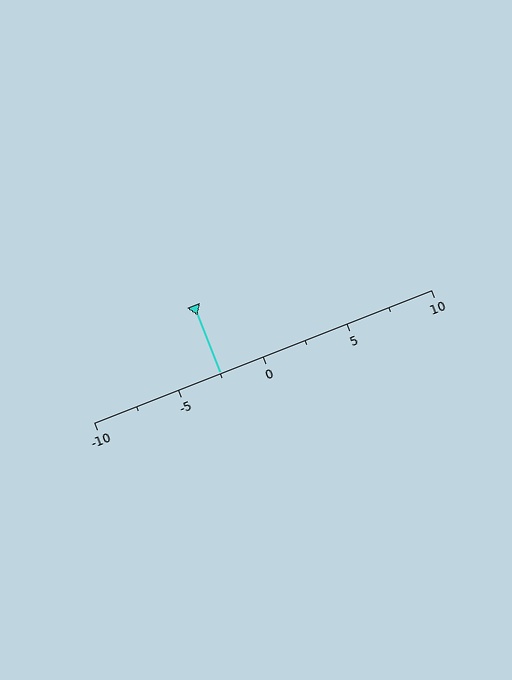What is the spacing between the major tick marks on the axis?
The major ticks are spaced 5 apart.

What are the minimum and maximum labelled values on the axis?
The axis runs from -10 to 10.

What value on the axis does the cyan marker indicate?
The marker indicates approximately -2.5.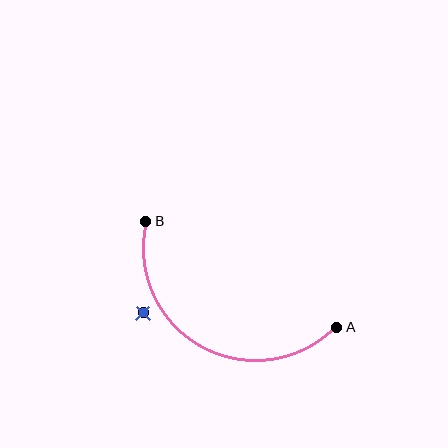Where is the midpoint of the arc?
The arc midpoint is the point on the curve farthest from the straight line joining A and B. It sits below that line.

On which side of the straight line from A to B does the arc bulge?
The arc bulges below the straight line connecting A and B.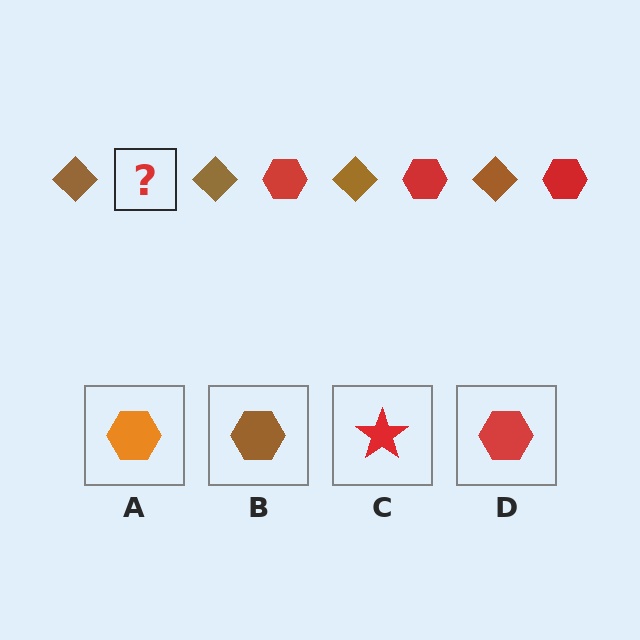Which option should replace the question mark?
Option D.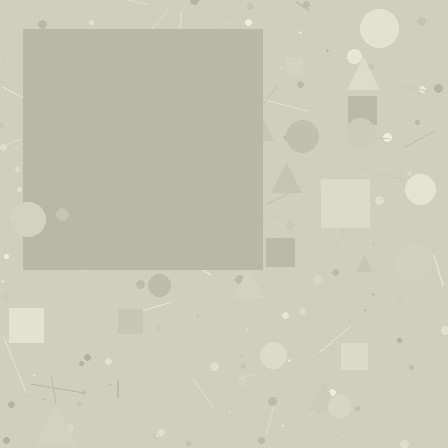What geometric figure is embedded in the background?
A square is embedded in the background.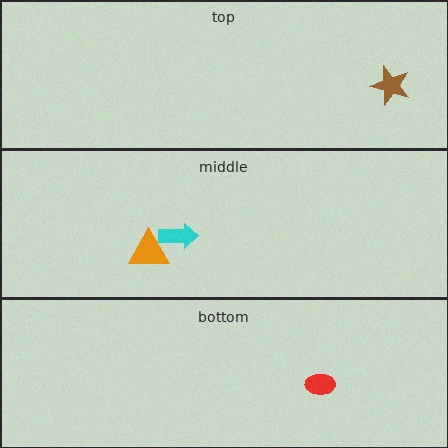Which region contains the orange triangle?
The middle region.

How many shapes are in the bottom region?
1.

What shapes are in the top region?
The brown star.